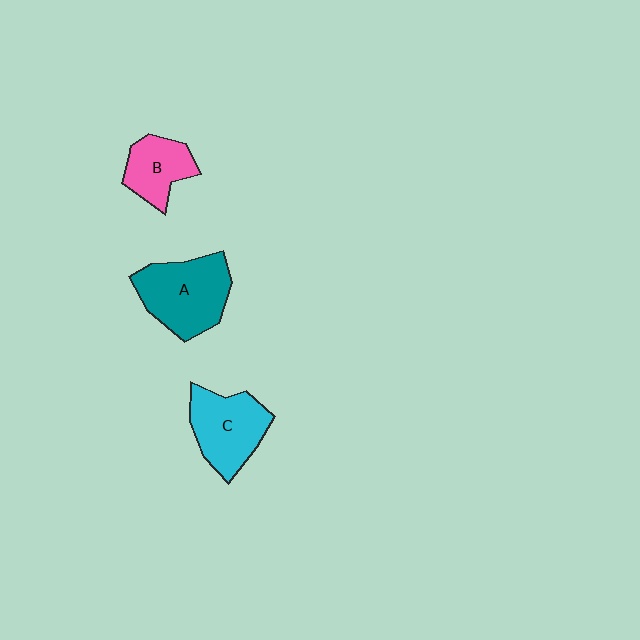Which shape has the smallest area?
Shape B (pink).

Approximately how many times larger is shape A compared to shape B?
Approximately 1.6 times.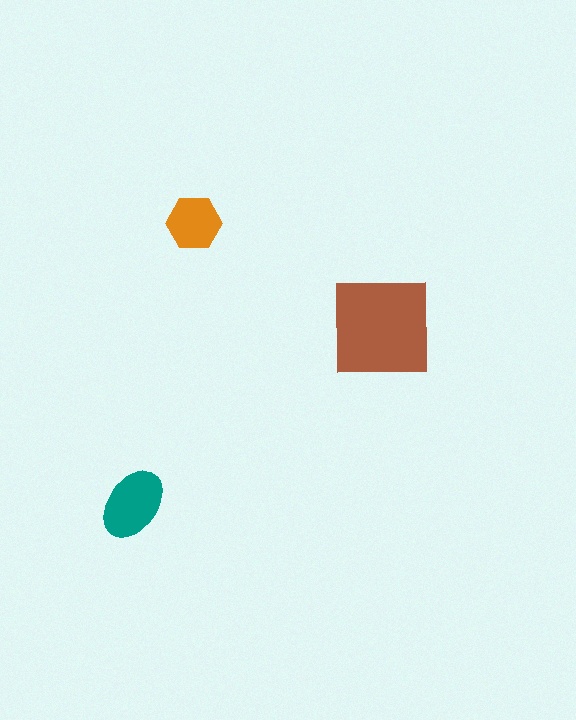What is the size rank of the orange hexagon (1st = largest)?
3rd.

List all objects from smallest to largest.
The orange hexagon, the teal ellipse, the brown square.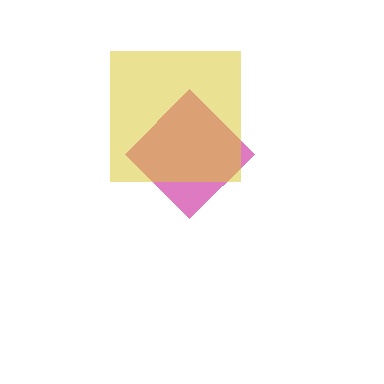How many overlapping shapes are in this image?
There are 2 overlapping shapes in the image.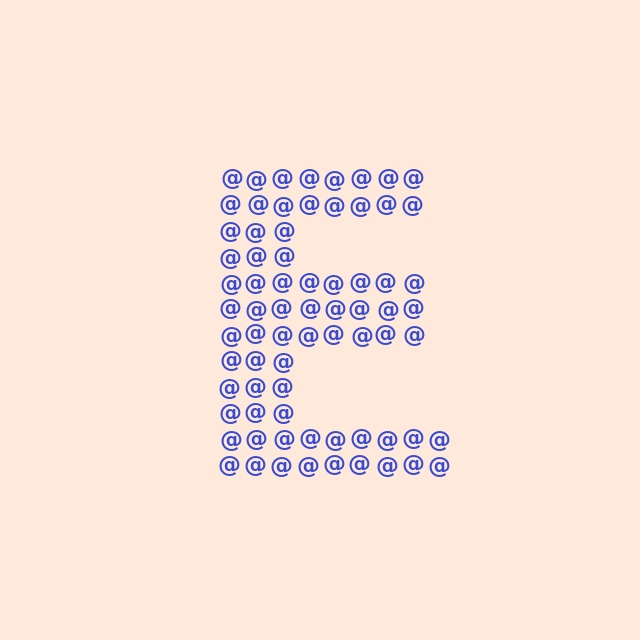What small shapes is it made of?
It is made of small at signs.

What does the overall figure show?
The overall figure shows the letter E.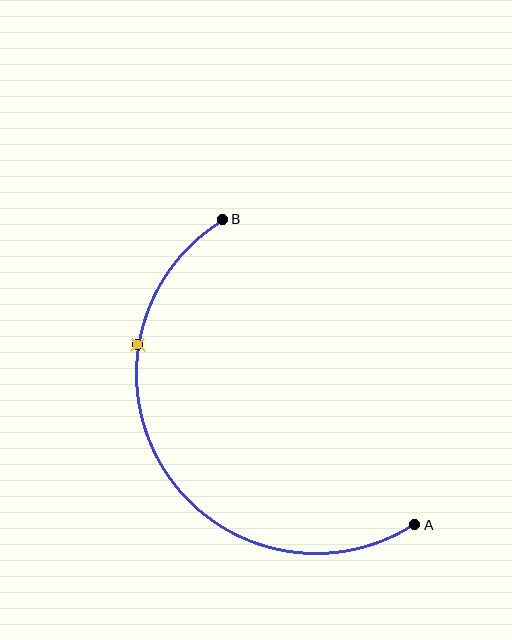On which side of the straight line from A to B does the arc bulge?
The arc bulges to the left of the straight line connecting A and B.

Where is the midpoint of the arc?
The arc midpoint is the point on the curve farthest from the straight line joining A and B. It sits to the left of that line.